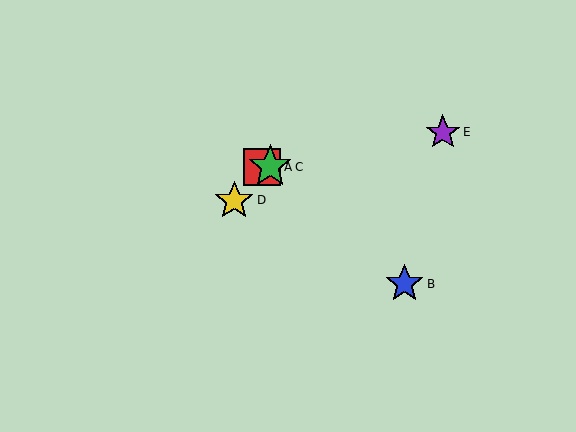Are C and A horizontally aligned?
Yes, both are at y≈167.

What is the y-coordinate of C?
Object C is at y≈167.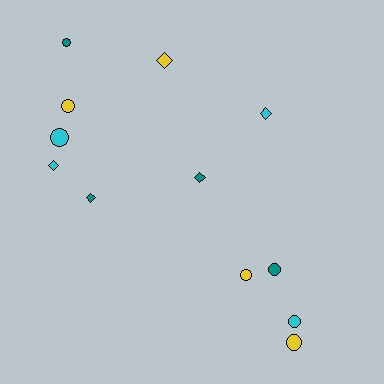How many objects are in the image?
There are 12 objects.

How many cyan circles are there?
There are 2 cyan circles.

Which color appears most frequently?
Cyan, with 4 objects.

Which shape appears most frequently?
Circle, with 7 objects.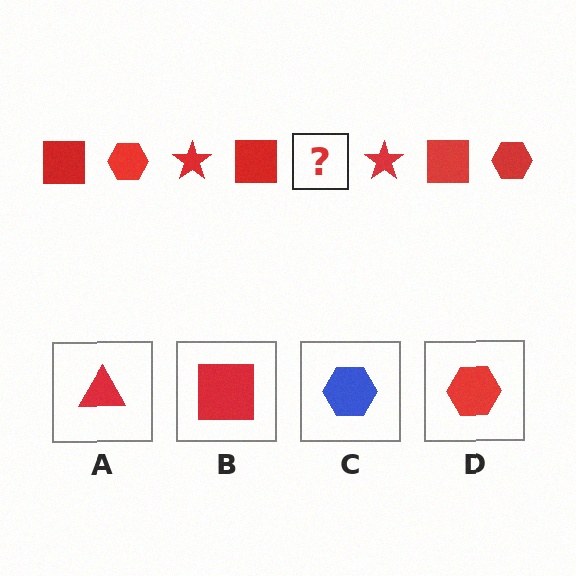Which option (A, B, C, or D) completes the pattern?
D.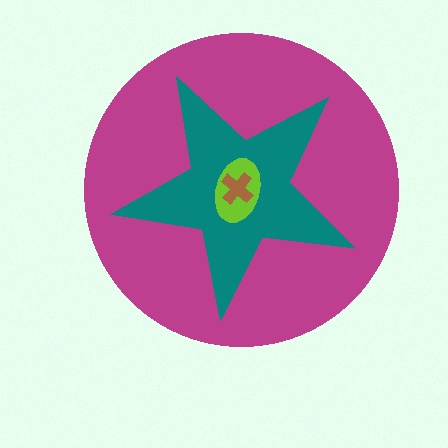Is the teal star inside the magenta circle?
Yes.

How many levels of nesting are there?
4.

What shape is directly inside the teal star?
The lime ellipse.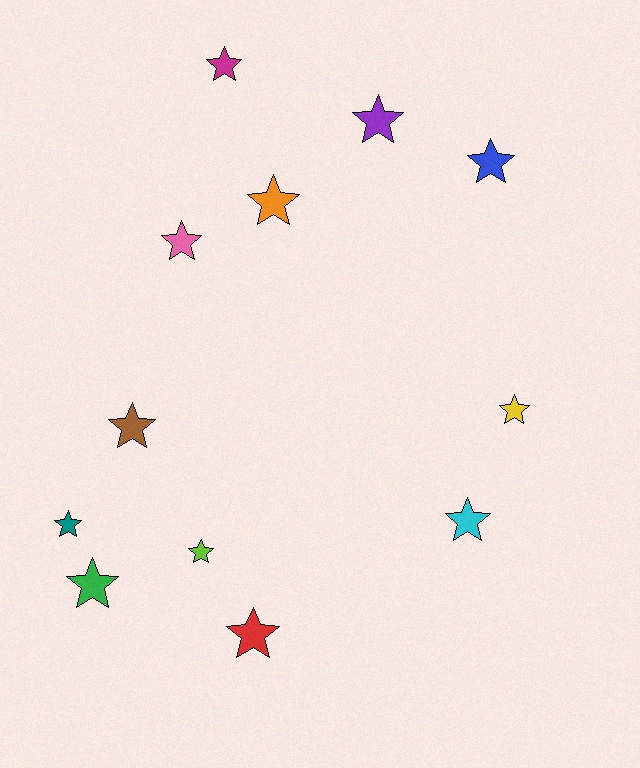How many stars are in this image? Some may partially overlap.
There are 12 stars.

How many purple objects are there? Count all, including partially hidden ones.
There is 1 purple object.